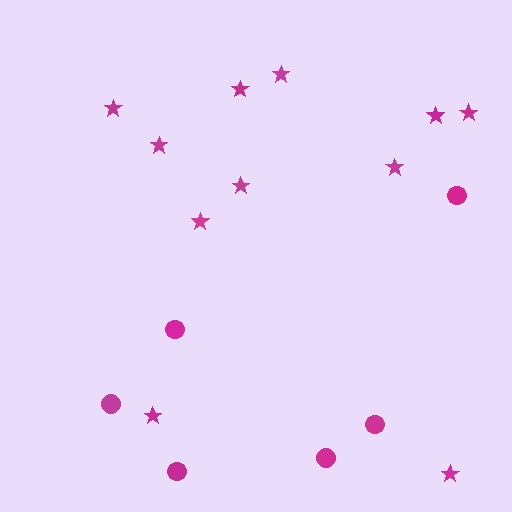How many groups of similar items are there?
There are 2 groups: one group of circles (6) and one group of stars (11).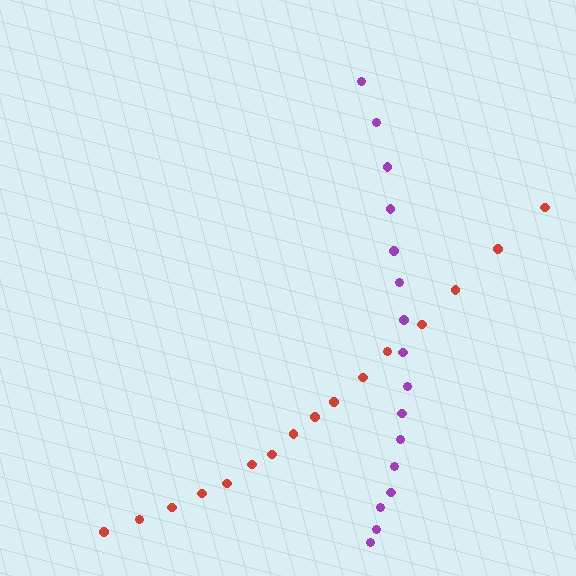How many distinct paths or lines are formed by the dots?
There are 2 distinct paths.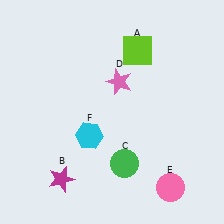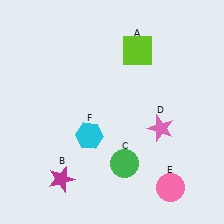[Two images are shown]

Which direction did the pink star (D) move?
The pink star (D) moved down.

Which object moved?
The pink star (D) moved down.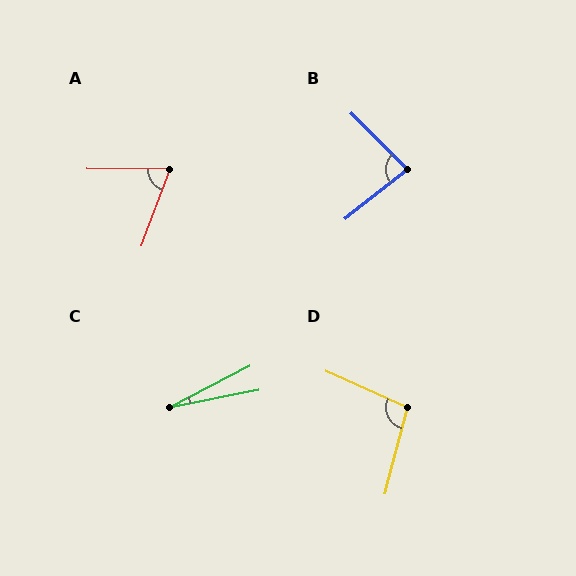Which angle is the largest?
D, at approximately 99 degrees.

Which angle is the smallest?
C, at approximately 17 degrees.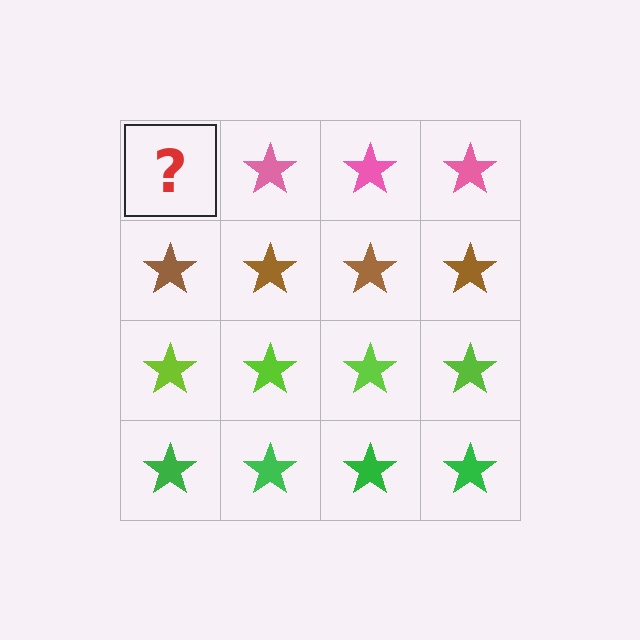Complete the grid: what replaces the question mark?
The question mark should be replaced with a pink star.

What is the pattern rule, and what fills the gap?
The rule is that each row has a consistent color. The gap should be filled with a pink star.